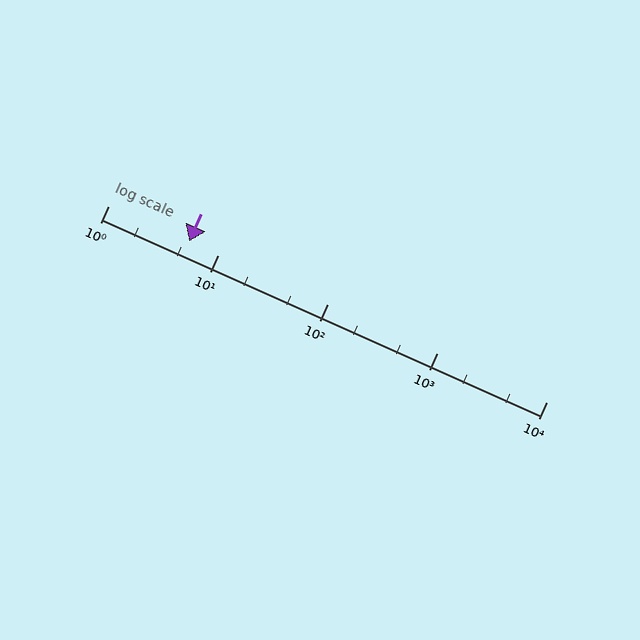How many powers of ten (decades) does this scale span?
The scale spans 4 decades, from 1 to 10000.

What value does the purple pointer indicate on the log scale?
The pointer indicates approximately 5.5.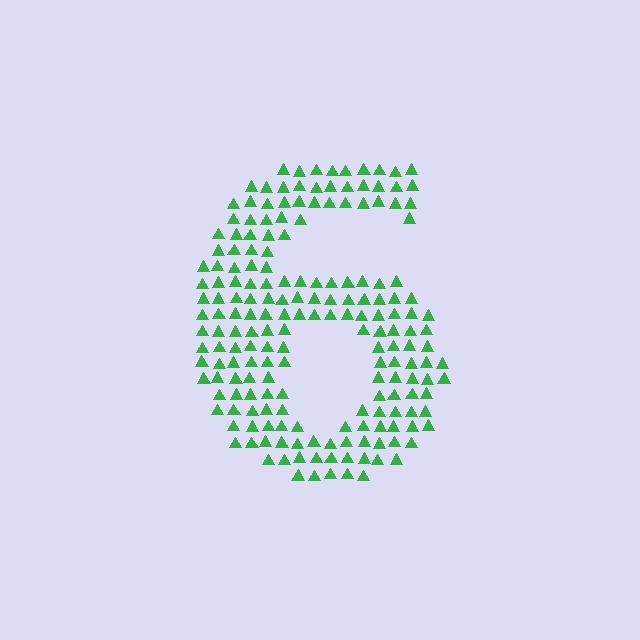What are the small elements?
The small elements are triangles.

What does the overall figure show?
The overall figure shows the digit 6.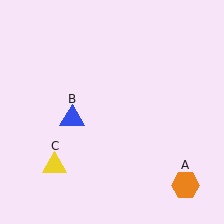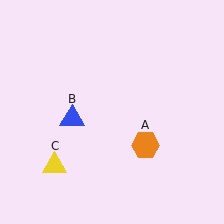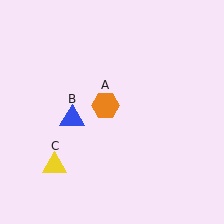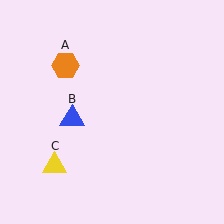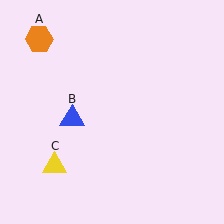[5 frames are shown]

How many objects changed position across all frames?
1 object changed position: orange hexagon (object A).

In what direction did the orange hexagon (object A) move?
The orange hexagon (object A) moved up and to the left.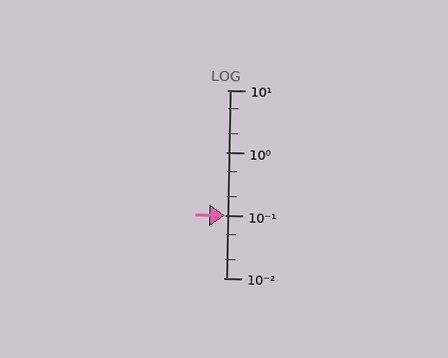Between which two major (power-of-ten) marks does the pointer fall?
The pointer is between 0.1 and 1.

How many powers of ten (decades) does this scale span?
The scale spans 3 decades, from 0.01 to 10.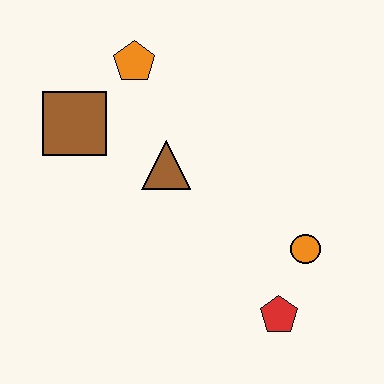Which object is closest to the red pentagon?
The orange circle is closest to the red pentagon.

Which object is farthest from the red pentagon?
The orange pentagon is farthest from the red pentagon.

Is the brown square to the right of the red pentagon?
No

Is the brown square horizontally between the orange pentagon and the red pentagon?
No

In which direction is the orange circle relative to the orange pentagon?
The orange circle is below the orange pentagon.